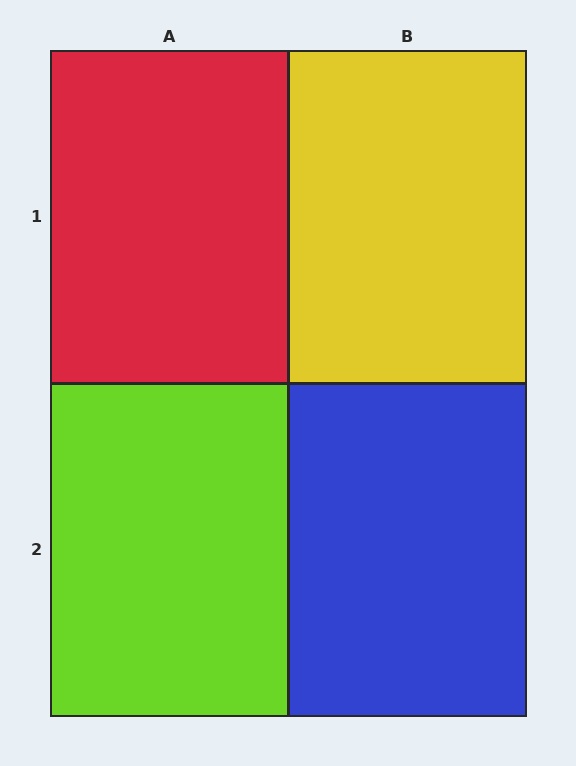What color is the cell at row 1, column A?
Red.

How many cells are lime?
1 cell is lime.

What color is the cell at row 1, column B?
Yellow.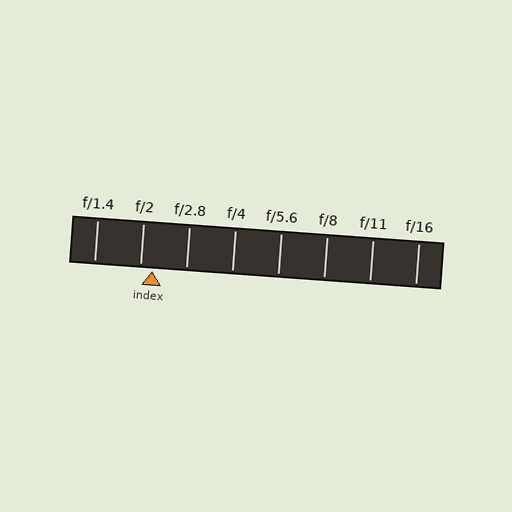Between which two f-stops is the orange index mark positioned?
The index mark is between f/2 and f/2.8.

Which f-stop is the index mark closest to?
The index mark is closest to f/2.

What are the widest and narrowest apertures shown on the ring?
The widest aperture shown is f/1.4 and the narrowest is f/16.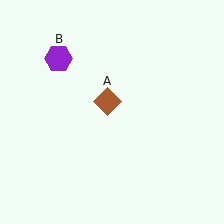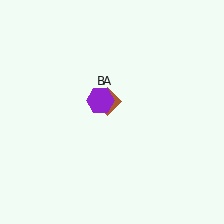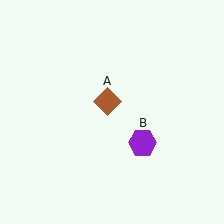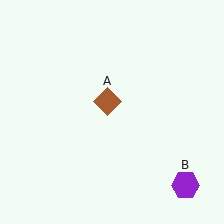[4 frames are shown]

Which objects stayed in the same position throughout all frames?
Brown diamond (object A) remained stationary.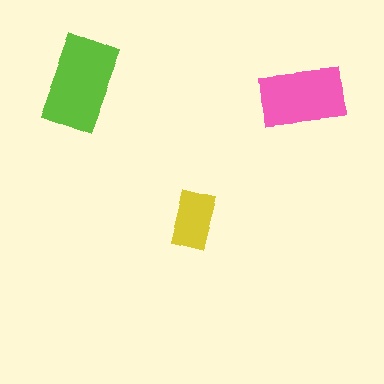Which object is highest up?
The lime rectangle is topmost.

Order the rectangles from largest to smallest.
the lime one, the pink one, the yellow one.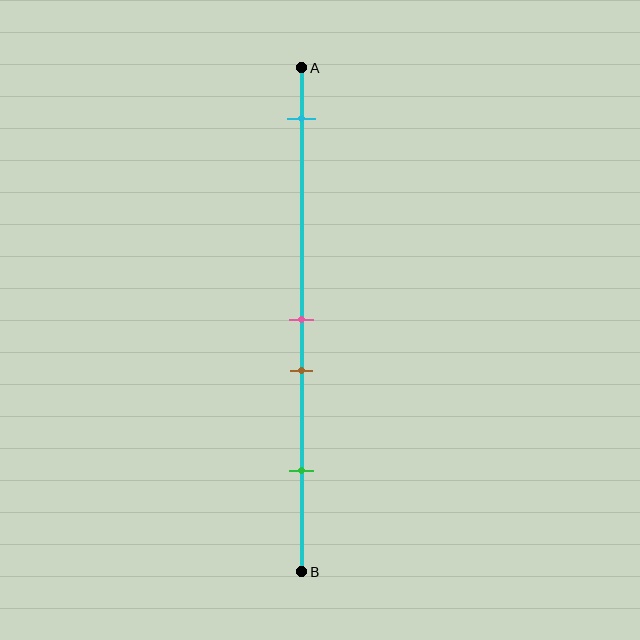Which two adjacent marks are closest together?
The pink and brown marks are the closest adjacent pair.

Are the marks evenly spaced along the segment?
No, the marks are not evenly spaced.